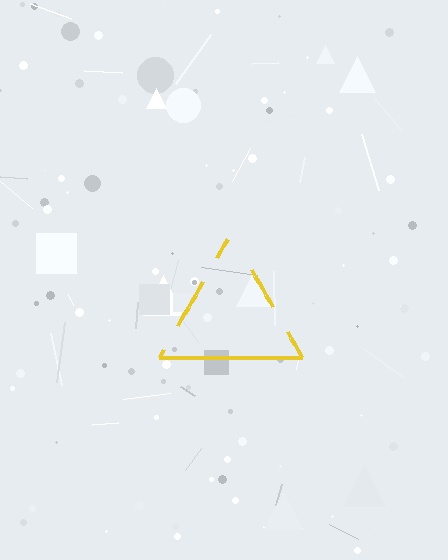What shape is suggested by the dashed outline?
The dashed outline suggests a triangle.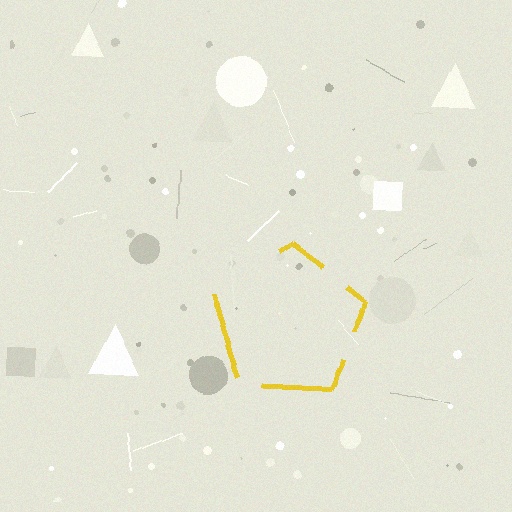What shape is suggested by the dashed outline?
The dashed outline suggests a pentagon.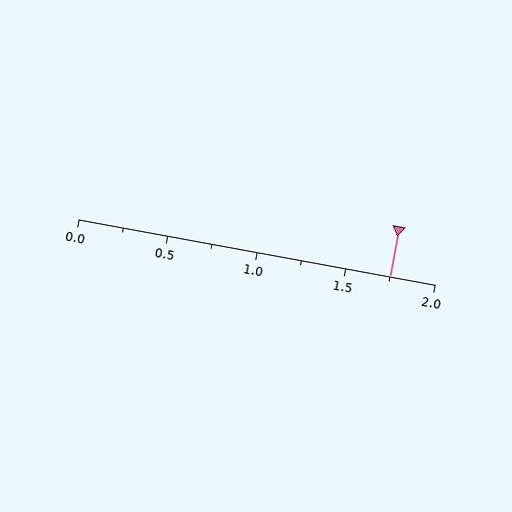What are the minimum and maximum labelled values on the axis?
The axis runs from 0.0 to 2.0.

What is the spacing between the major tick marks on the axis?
The major ticks are spaced 0.5 apart.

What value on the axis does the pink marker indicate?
The marker indicates approximately 1.75.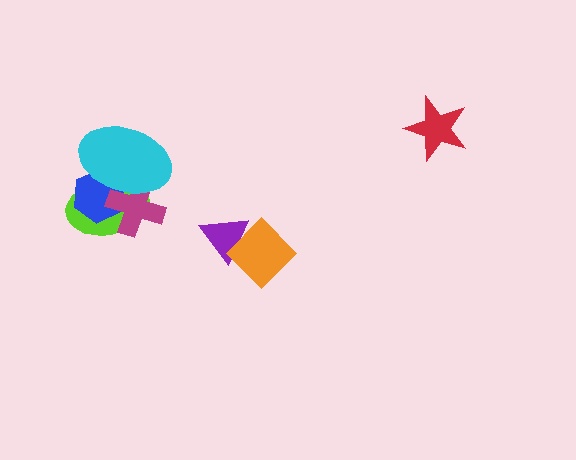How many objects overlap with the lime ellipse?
3 objects overlap with the lime ellipse.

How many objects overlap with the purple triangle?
1 object overlaps with the purple triangle.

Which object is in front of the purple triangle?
The orange diamond is in front of the purple triangle.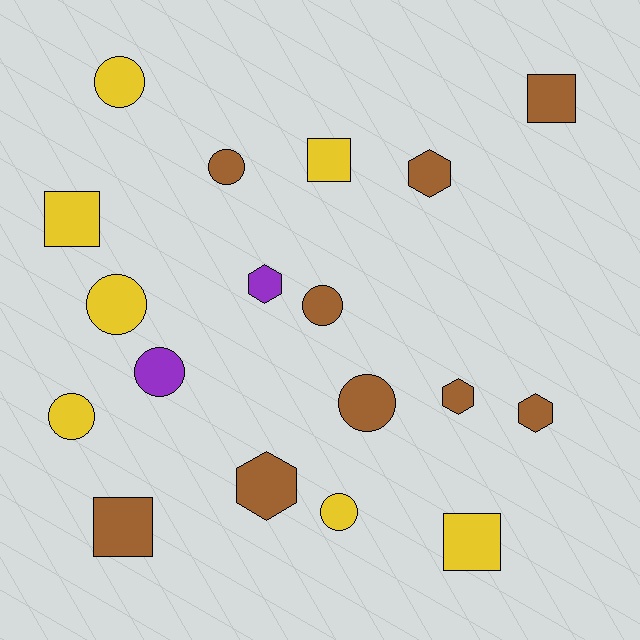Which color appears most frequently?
Brown, with 9 objects.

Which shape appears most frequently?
Circle, with 8 objects.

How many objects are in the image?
There are 18 objects.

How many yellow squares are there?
There are 3 yellow squares.